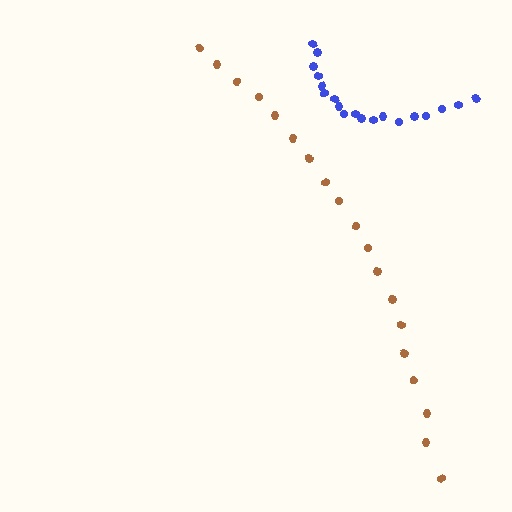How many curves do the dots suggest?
There are 2 distinct paths.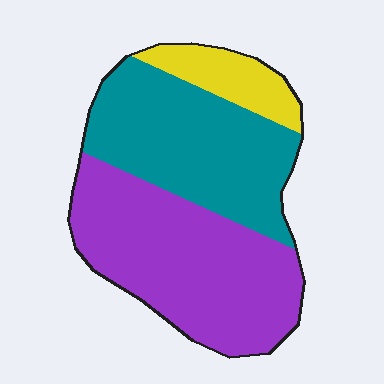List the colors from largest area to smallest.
From largest to smallest: purple, teal, yellow.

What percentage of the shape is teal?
Teal takes up about two fifths (2/5) of the shape.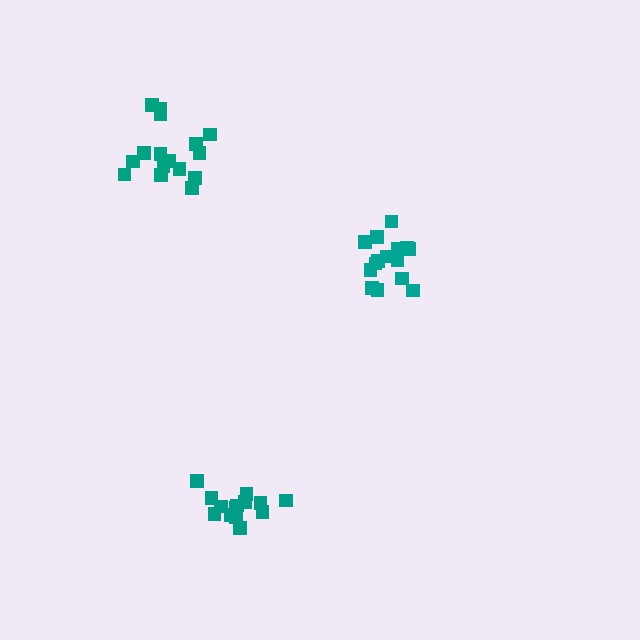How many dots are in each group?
Group 1: 15 dots, Group 2: 14 dots, Group 3: 16 dots (45 total).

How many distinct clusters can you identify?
There are 3 distinct clusters.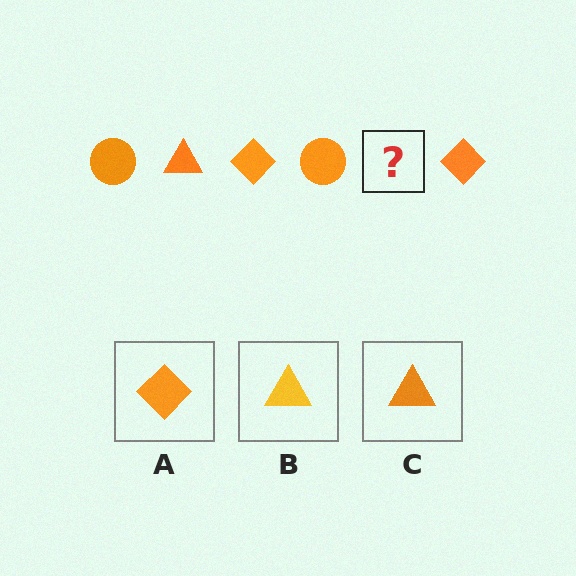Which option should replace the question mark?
Option C.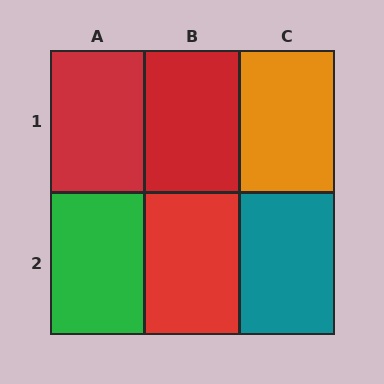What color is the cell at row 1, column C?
Orange.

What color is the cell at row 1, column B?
Red.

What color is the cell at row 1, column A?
Red.